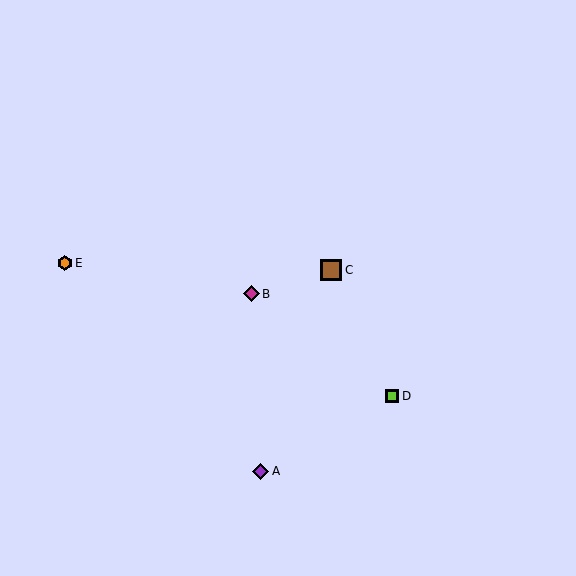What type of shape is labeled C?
Shape C is a brown square.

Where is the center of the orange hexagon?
The center of the orange hexagon is at (65, 263).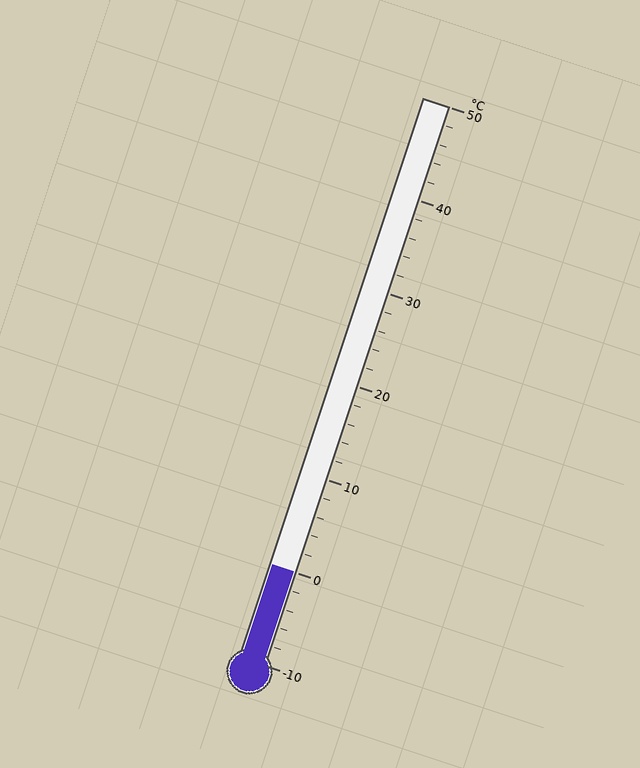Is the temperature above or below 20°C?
The temperature is below 20°C.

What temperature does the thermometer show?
The thermometer shows approximately 0°C.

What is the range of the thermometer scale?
The thermometer scale ranges from -10°C to 50°C.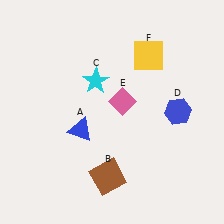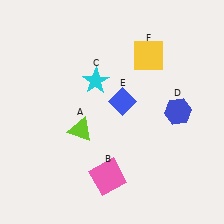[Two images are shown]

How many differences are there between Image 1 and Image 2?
There are 3 differences between the two images.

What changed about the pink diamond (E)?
In Image 1, E is pink. In Image 2, it changed to blue.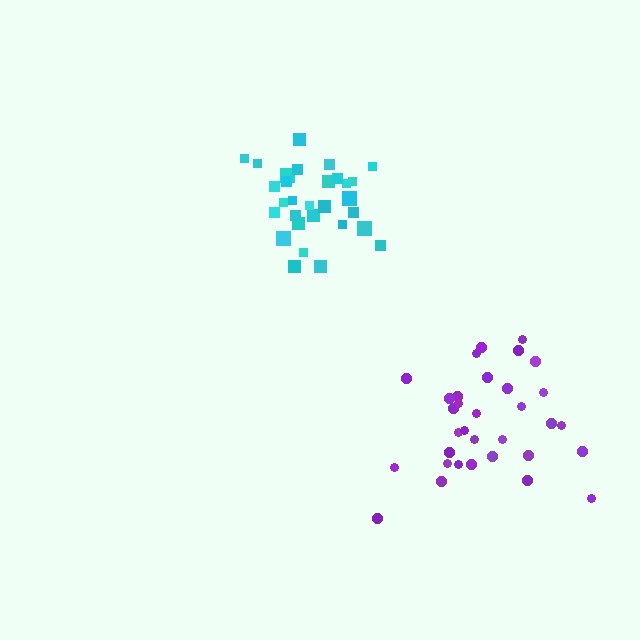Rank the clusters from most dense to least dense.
cyan, purple.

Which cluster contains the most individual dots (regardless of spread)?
Purple (33).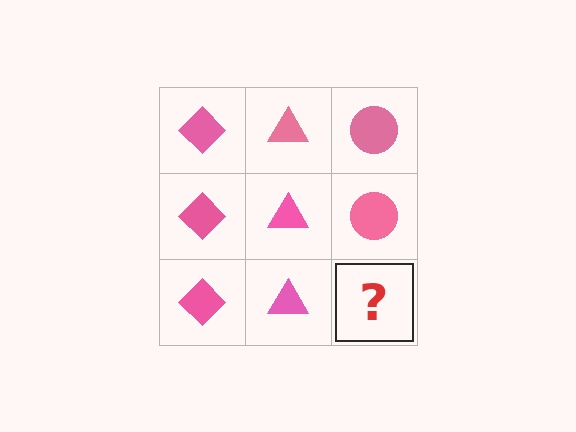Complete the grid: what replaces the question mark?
The question mark should be replaced with a pink circle.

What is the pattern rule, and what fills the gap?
The rule is that each column has a consistent shape. The gap should be filled with a pink circle.